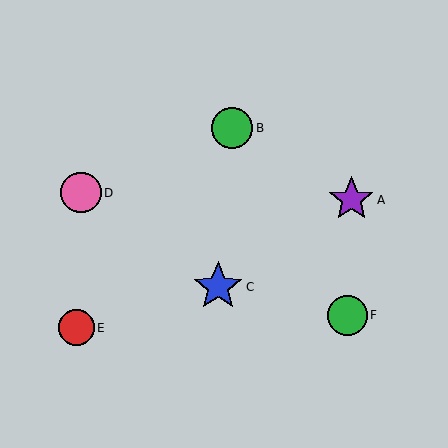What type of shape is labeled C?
Shape C is a blue star.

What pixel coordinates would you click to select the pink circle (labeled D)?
Click at (81, 193) to select the pink circle D.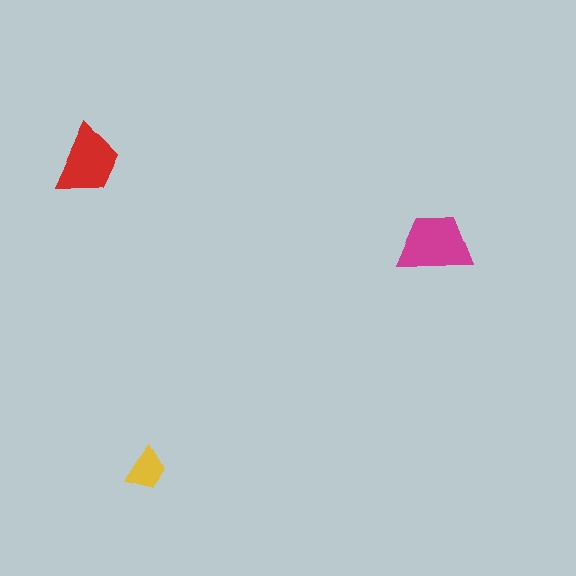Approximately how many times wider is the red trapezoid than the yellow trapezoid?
About 1.5 times wider.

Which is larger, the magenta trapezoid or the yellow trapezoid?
The magenta one.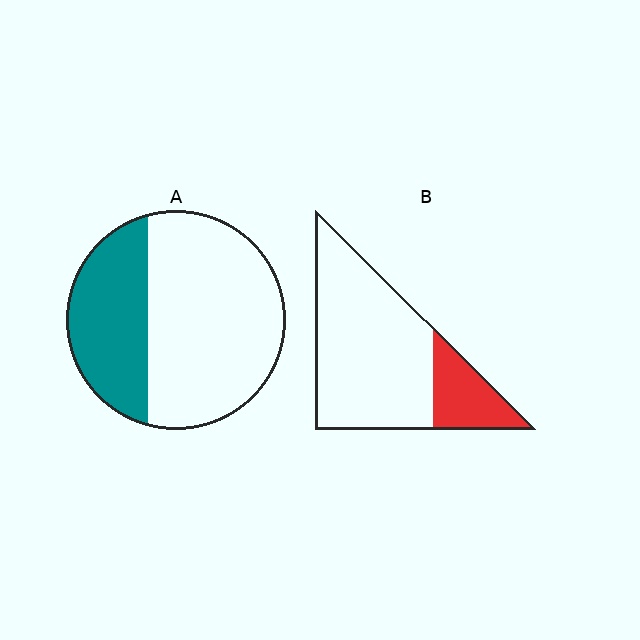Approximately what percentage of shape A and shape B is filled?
A is approximately 35% and B is approximately 20%.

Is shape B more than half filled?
No.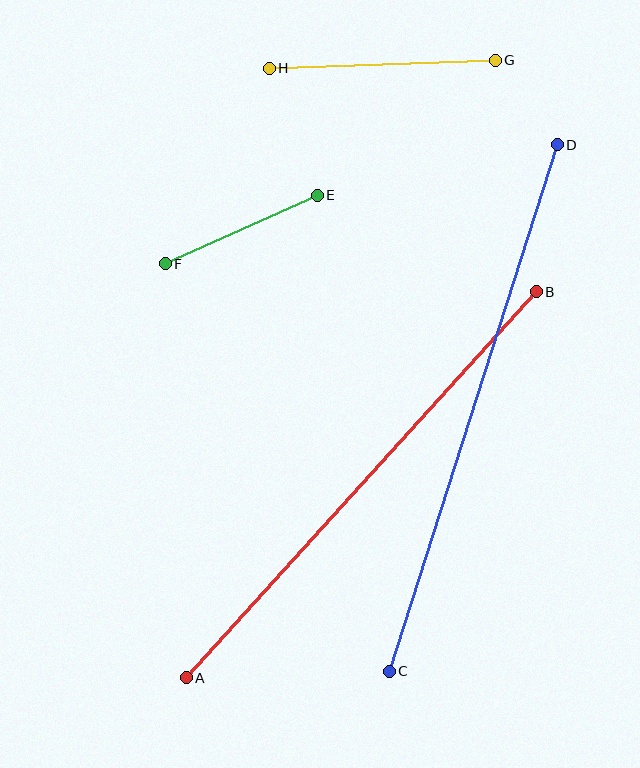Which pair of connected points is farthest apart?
Points C and D are farthest apart.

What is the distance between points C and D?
The distance is approximately 553 pixels.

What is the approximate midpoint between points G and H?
The midpoint is at approximately (382, 64) pixels.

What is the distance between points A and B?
The distance is approximately 521 pixels.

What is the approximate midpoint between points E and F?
The midpoint is at approximately (241, 229) pixels.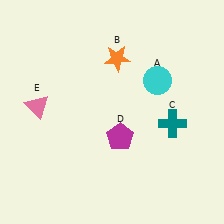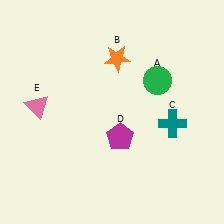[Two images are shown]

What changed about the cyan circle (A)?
In Image 1, A is cyan. In Image 2, it changed to green.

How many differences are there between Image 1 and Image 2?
There is 1 difference between the two images.